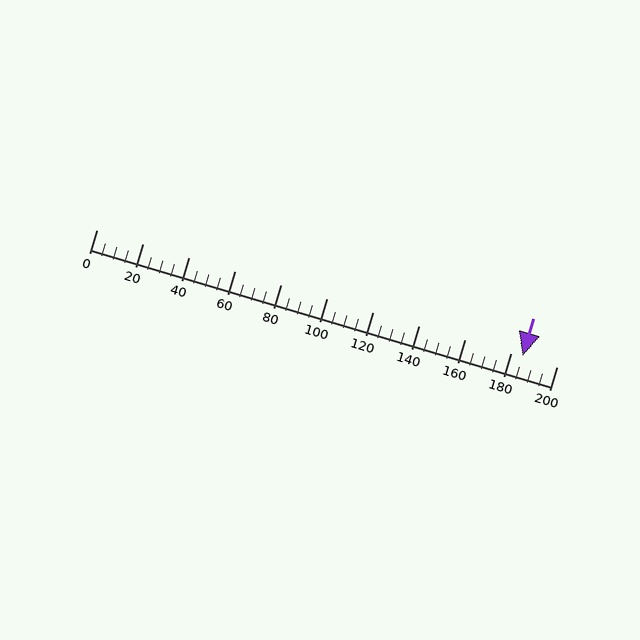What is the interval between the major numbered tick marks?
The major tick marks are spaced 20 units apart.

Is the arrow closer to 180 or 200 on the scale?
The arrow is closer to 180.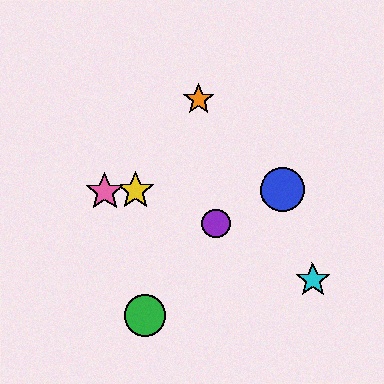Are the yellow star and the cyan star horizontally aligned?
No, the yellow star is at y≈191 and the cyan star is at y≈280.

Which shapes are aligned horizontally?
The red star, the blue circle, the yellow star, the pink star are aligned horizontally.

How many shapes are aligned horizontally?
4 shapes (the red star, the blue circle, the yellow star, the pink star) are aligned horizontally.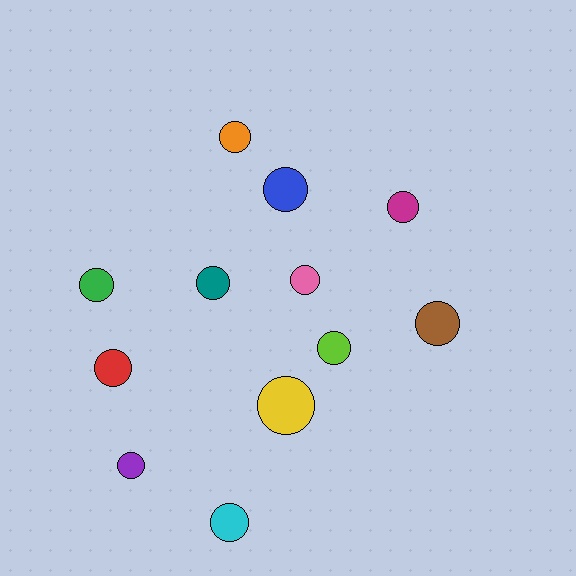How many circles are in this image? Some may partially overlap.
There are 12 circles.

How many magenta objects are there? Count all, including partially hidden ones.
There is 1 magenta object.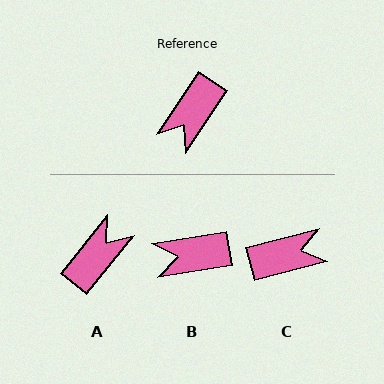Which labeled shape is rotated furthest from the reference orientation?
A, about 175 degrees away.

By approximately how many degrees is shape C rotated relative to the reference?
Approximately 138 degrees counter-clockwise.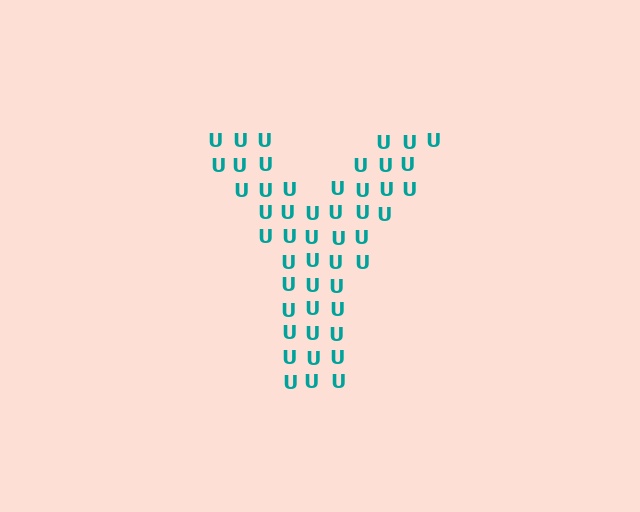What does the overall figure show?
The overall figure shows the letter Y.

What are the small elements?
The small elements are letter U's.